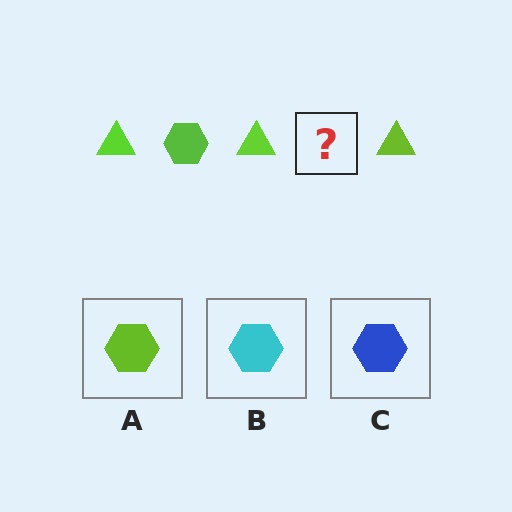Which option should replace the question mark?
Option A.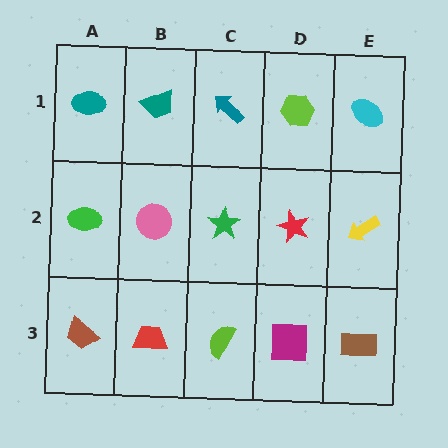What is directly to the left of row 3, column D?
A lime semicircle.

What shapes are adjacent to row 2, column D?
A lime hexagon (row 1, column D), a magenta square (row 3, column D), a green star (row 2, column C), a yellow arrow (row 2, column E).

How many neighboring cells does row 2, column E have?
3.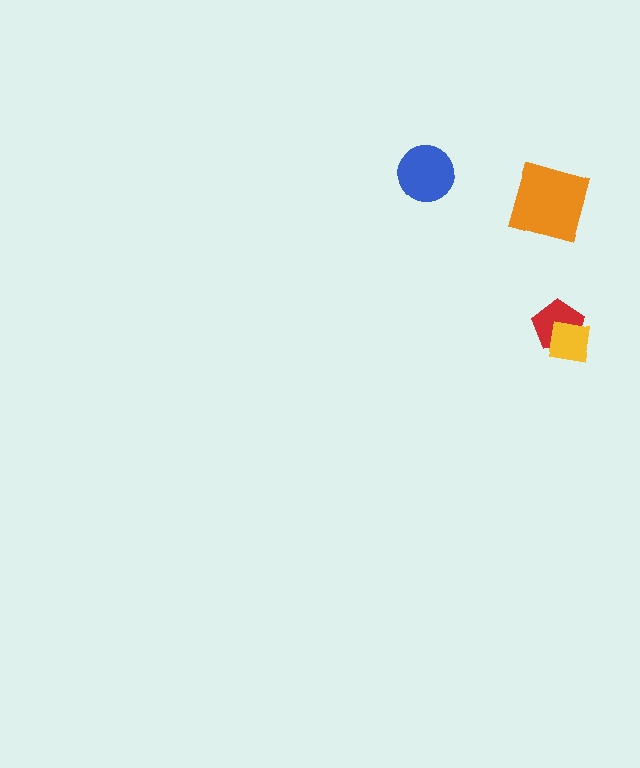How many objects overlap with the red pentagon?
1 object overlaps with the red pentagon.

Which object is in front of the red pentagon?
The yellow square is in front of the red pentagon.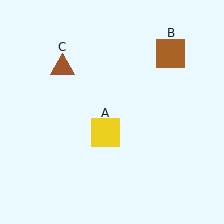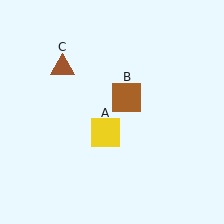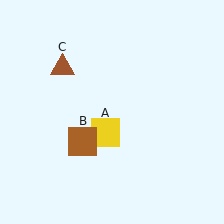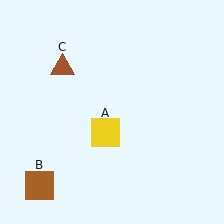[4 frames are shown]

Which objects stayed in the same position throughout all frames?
Yellow square (object A) and brown triangle (object C) remained stationary.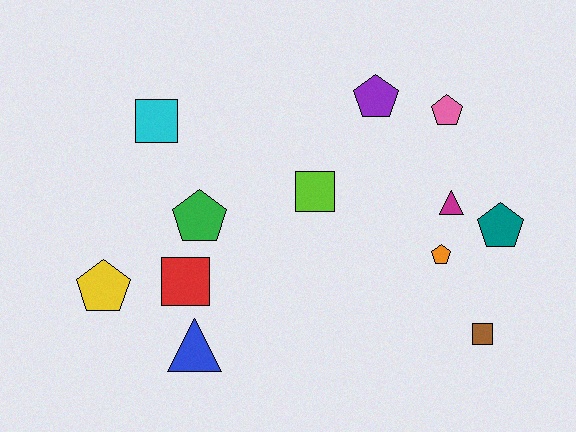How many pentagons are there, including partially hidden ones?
There are 6 pentagons.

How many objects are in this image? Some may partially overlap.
There are 12 objects.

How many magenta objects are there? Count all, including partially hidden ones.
There is 1 magenta object.